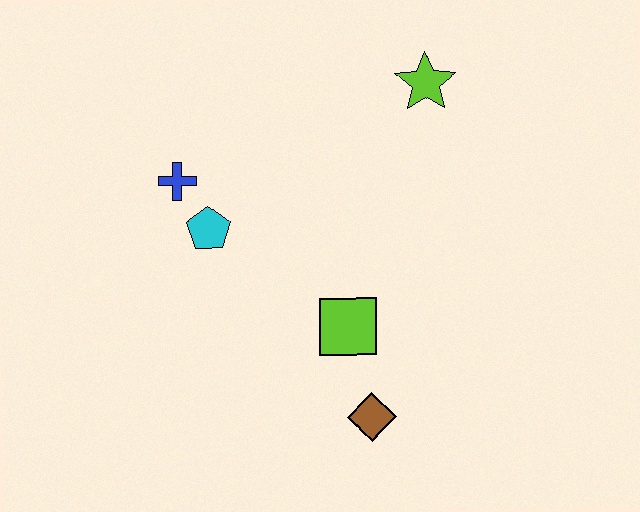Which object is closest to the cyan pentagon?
The blue cross is closest to the cyan pentagon.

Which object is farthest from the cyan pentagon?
The lime star is farthest from the cyan pentagon.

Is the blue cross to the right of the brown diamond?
No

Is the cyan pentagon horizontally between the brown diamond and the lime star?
No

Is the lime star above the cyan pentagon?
Yes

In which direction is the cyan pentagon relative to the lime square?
The cyan pentagon is to the left of the lime square.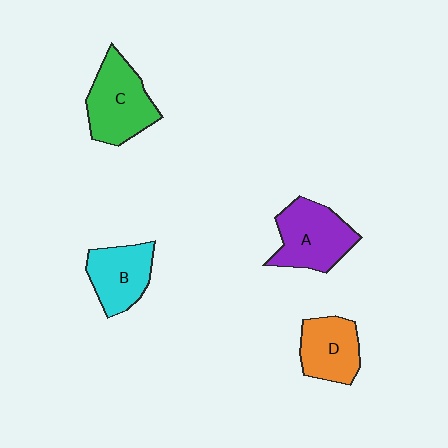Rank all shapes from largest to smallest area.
From largest to smallest: C (green), A (purple), B (cyan), D (orange).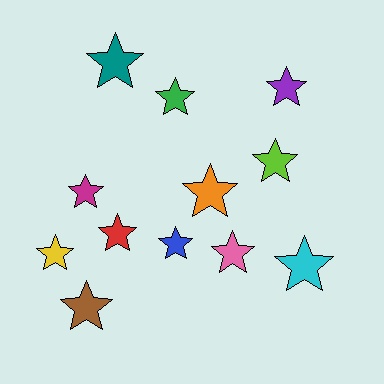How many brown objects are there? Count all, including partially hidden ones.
There is 1 brown object.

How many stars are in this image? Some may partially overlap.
There are 12 stars.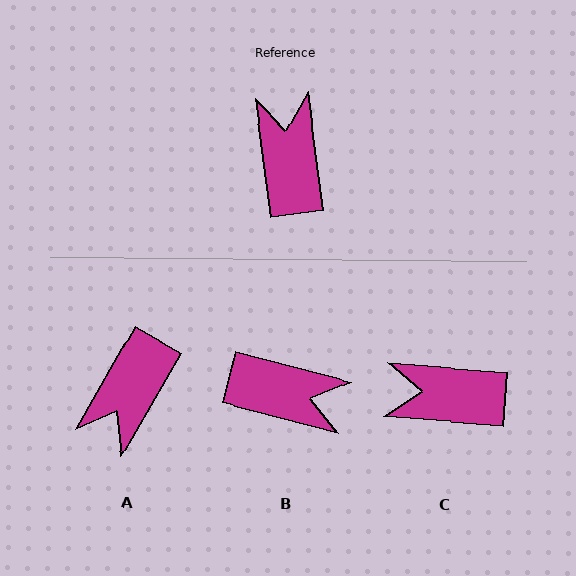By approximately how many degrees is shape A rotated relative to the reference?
Approximately 143 degrees counter-clockwise.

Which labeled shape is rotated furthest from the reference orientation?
A, about 143 degrees away.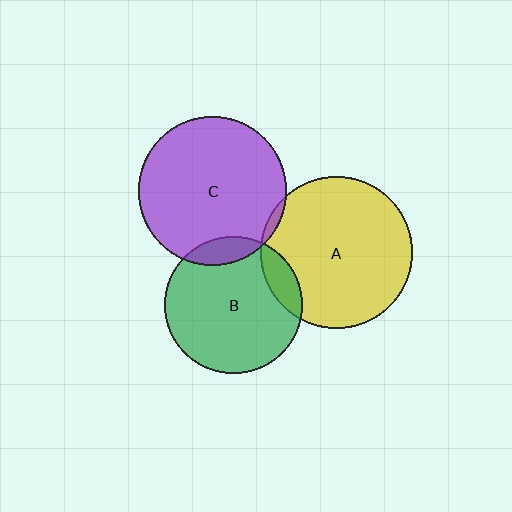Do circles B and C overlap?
Yes.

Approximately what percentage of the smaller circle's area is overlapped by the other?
Approximately 10%.